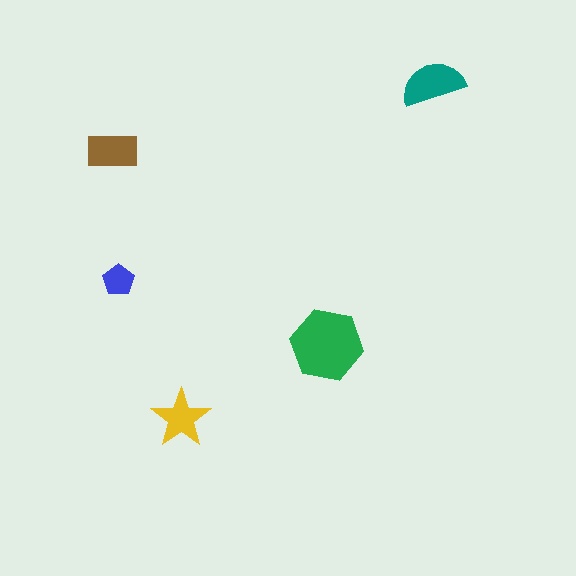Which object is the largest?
The green hexagon.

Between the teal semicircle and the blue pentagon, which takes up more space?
The teal semicircle.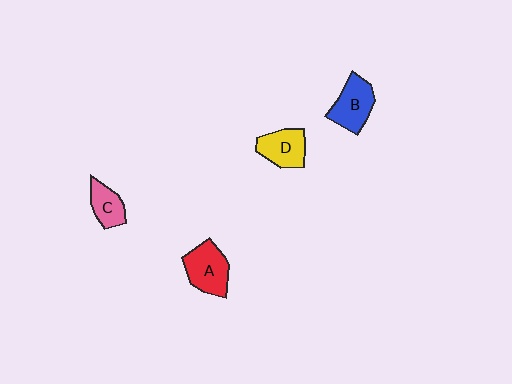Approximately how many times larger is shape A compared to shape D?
Approximately 1.2 times.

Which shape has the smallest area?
Shape C (pink).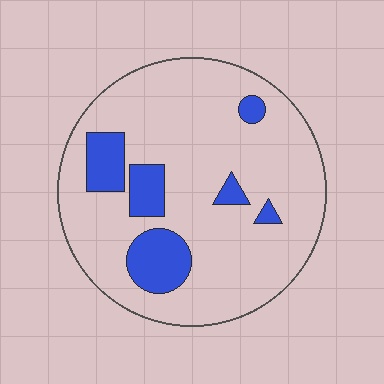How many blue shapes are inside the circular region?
6.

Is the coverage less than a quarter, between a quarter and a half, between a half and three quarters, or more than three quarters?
Less than a quarter.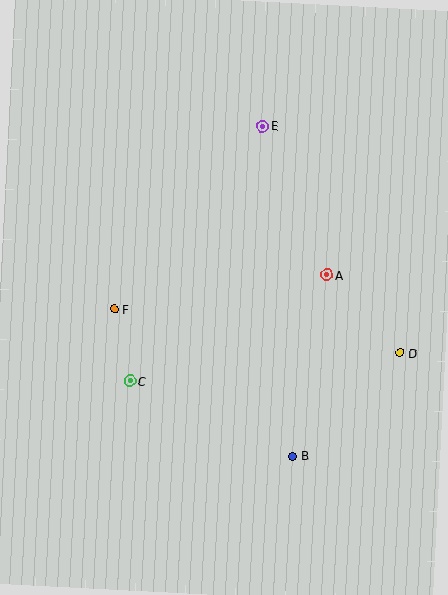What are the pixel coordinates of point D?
Point D is at (400, 353).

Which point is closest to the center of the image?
Point A at (327, 275) is closest to the center.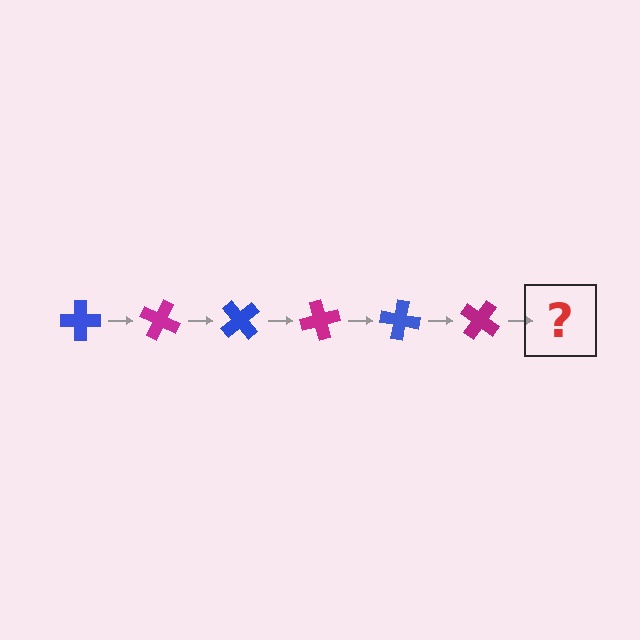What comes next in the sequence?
The next element should be a blue cross, rotated 150 degrees from the start.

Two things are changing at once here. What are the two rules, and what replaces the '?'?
The two rules are that it rotates 25 degrees each step and the color cycles through blue and magenta. The '?' should be a blue cross, rotated 150 degrees from the start.